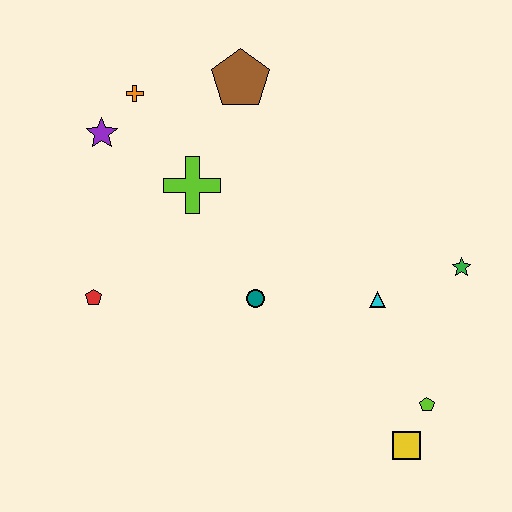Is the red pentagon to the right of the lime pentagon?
No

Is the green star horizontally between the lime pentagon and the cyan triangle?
No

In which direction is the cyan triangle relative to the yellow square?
The cyan triangle is above the yellow square.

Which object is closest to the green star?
The cyan triangle is closest to the green star.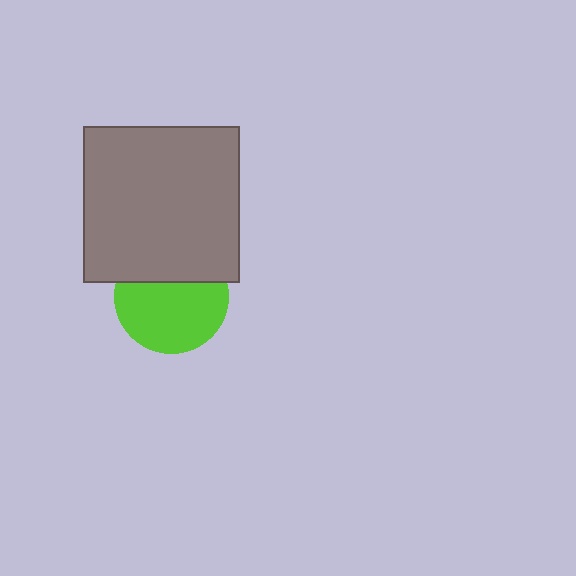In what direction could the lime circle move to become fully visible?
The lime circle could move down. That would shift it out from behind the gray square entirely.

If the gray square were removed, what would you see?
You would see the complete lime circle.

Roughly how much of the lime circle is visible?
About half of it is visible (roughly 64%).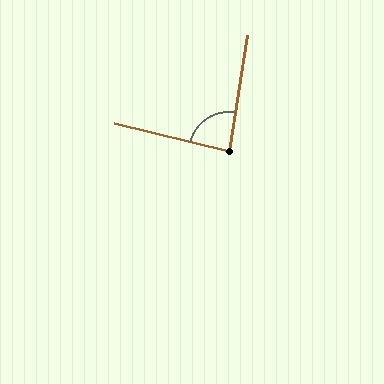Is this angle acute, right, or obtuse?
It is approximately a right angle.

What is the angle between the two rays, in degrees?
Approximately 85 degrees.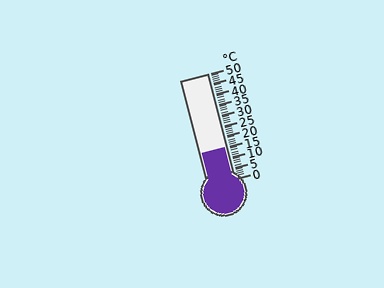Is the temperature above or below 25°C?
The temperature is below 25°C.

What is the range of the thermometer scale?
The thermometer scale ranges from 0°C to 50°C.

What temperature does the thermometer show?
The thermometer shows approximately 15°C.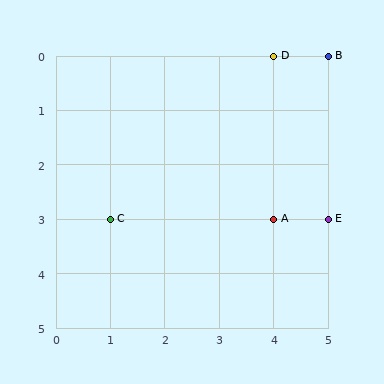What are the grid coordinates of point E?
Point E is at grid coordinates (5, 3).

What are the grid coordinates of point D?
Point D is at grid coordinates (4, 0).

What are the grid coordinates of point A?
Point A is at grid coordinates (4, 3).